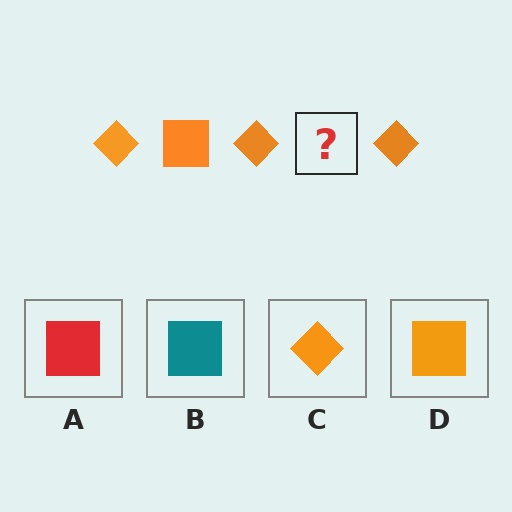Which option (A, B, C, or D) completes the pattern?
D.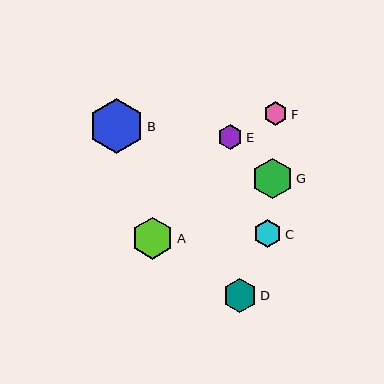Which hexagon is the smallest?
Hexagon F is the smallest with a size of approximately 24 pixels.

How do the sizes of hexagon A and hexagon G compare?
Hexagon A and hexagon G are approximately the same size.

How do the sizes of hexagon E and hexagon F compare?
Hexagon E and hexagon F are approximately the same size.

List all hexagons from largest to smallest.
From largest to smallest: B, A, G, D, C, E, F.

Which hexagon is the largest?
Hexagon B is the largest with a size of approximately 55 pixels.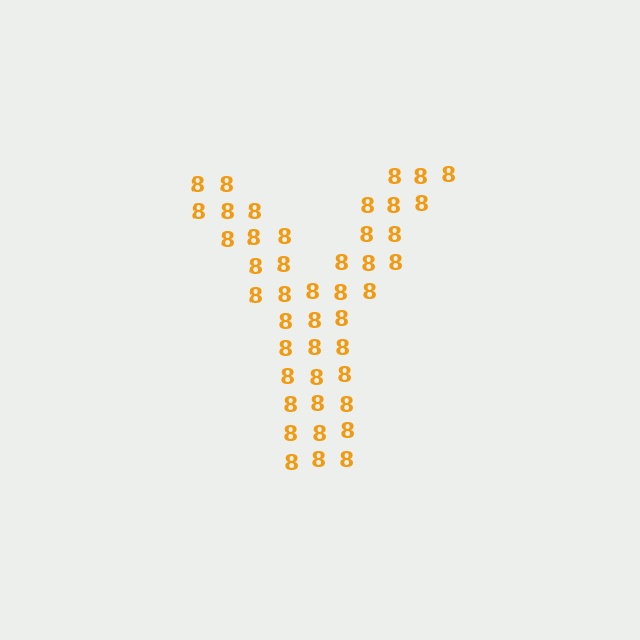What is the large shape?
The large shape is the letter Y.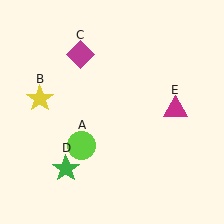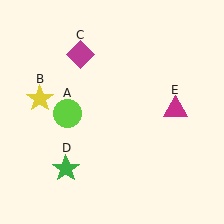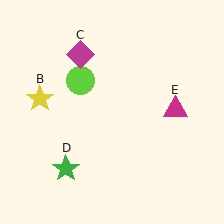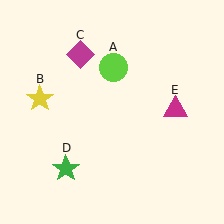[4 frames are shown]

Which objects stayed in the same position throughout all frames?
Yellow star (object B) and magenta diamond (object C) and green star (object D) and magenta triangle (object E) remained stationary.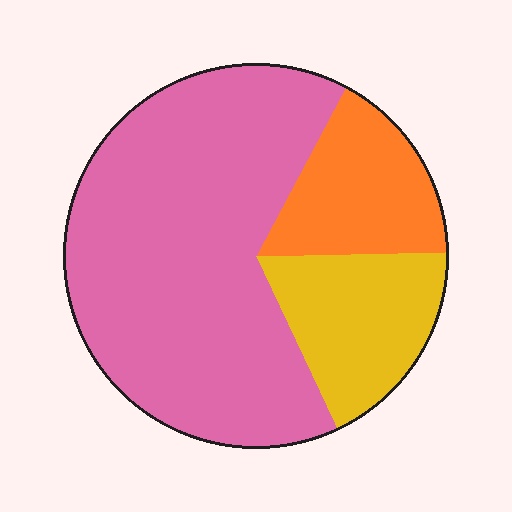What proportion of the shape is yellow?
Yellow covers 18% of the shape.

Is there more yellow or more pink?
Pink.